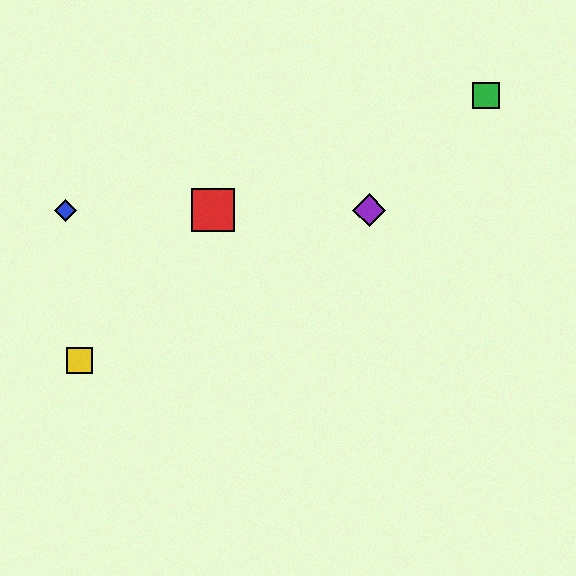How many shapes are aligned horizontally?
3 shapes (the red square, the blue diamond, the purple diamond) are aligned horizontally.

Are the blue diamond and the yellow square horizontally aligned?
No, the blue diamond is at y≈210 and the yellow square is at y≈360.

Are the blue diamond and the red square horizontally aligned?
Yes, both are at y≈210.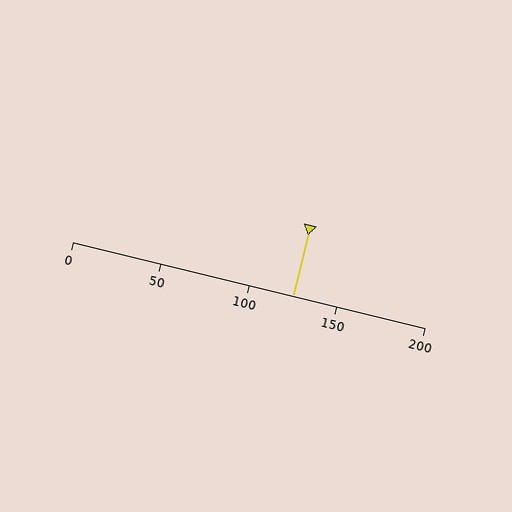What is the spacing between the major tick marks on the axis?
The major ticks are spaced 50 apart.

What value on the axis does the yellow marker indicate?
The marker indicates approximately 125.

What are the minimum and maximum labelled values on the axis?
The axis runs from 0 to 200.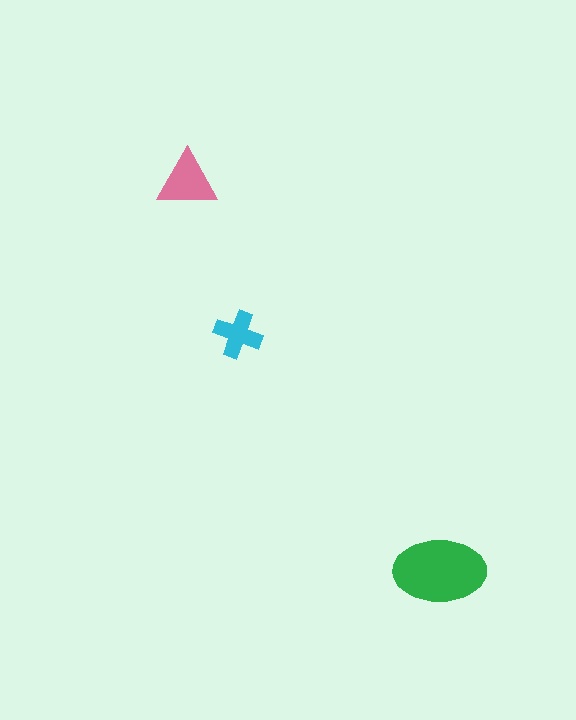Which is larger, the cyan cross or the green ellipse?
The green ellipse.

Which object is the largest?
The green ellipse.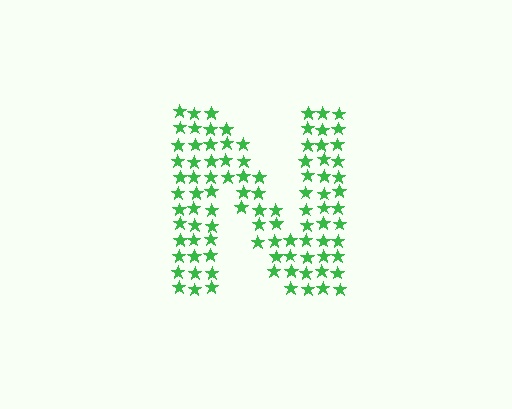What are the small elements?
The small elements are stars.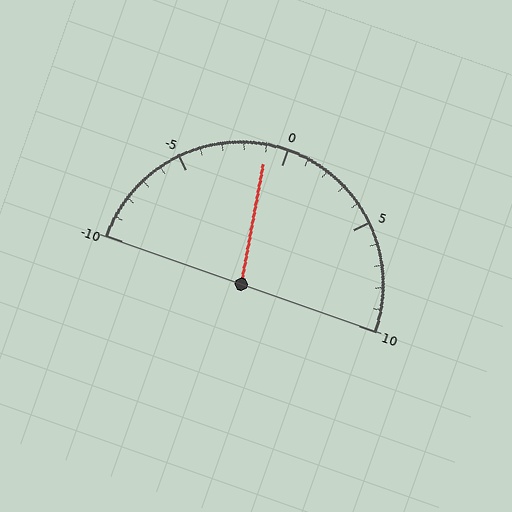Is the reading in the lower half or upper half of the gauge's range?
The reading is in the lower half of the range (-10 to 10).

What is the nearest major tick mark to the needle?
The nearest major tick mark is 0.